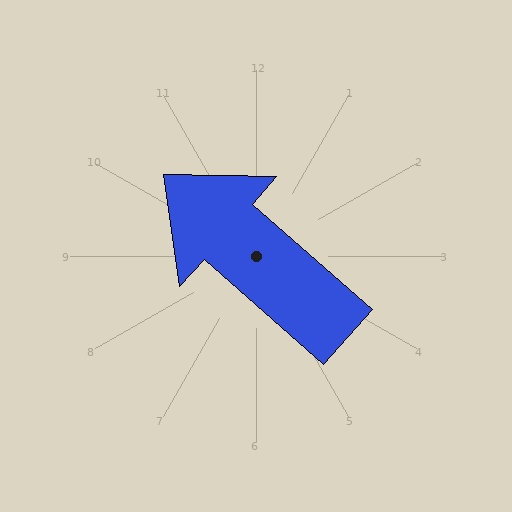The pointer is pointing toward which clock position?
Roughly 10 o'clock.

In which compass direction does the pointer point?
Northwest.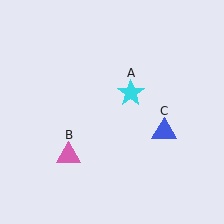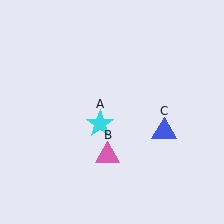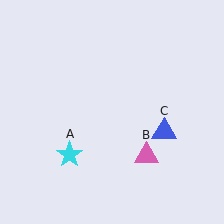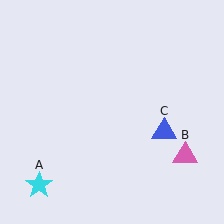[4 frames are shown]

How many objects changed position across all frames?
2 objects changed position: cyan star (object A), pink triangle (object B).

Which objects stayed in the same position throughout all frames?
Blue triangle (object C) remained stationary.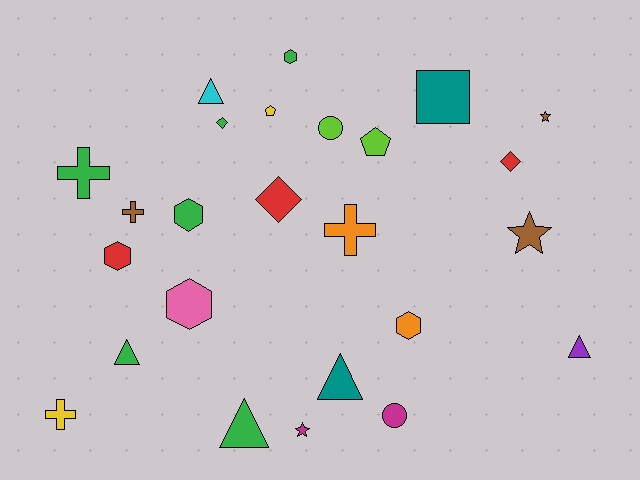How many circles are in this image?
There are 2 circles.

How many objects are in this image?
There are 25 objects.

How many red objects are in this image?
There are 3 red objects.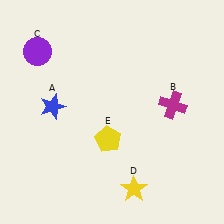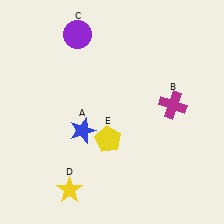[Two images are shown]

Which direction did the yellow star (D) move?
The yellow star (D) moved left.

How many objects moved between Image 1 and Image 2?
3 objects moved between the two images.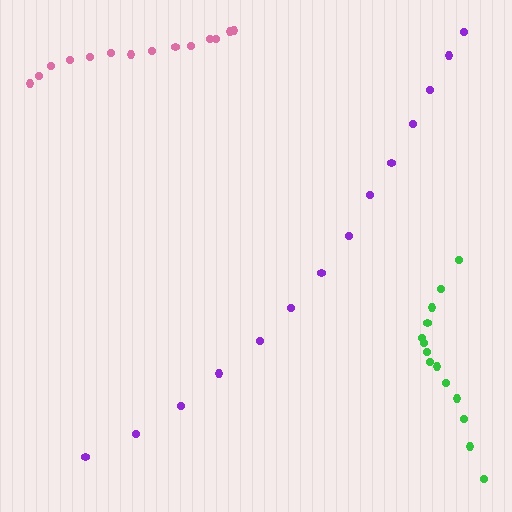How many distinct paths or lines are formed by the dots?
There are 3 distinct paths.